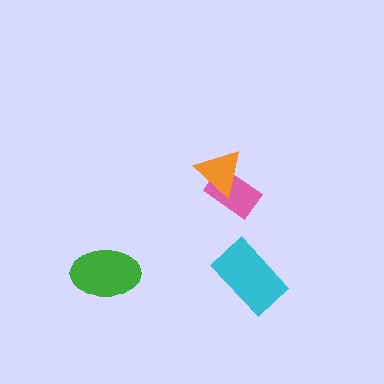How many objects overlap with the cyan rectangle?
0 objects overlap with the cyan rectangle.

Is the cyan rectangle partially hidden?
No, no other shape covers it.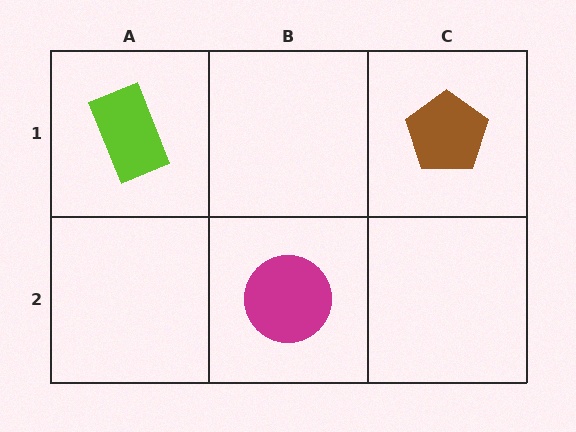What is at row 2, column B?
A magenta circle.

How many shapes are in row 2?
1 shape.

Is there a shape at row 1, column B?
No, that cell is empty.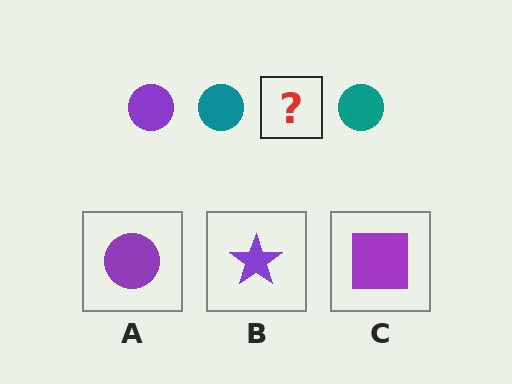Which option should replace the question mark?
Option A.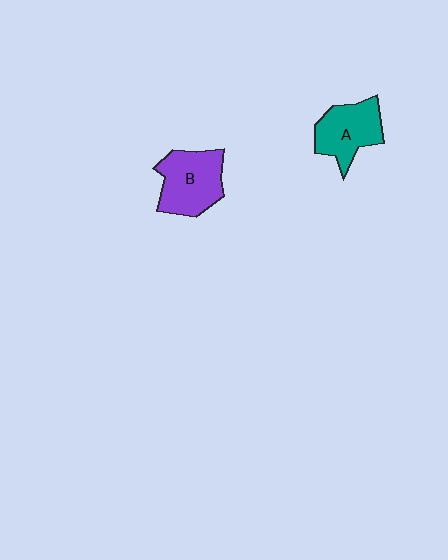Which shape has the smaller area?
Shape A (teal).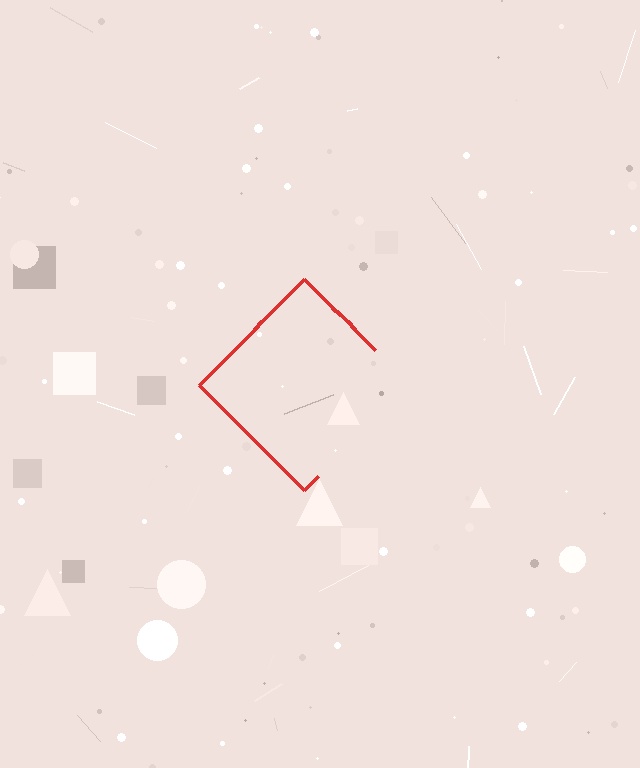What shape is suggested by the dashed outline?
The dashed outline suggests a diamond.